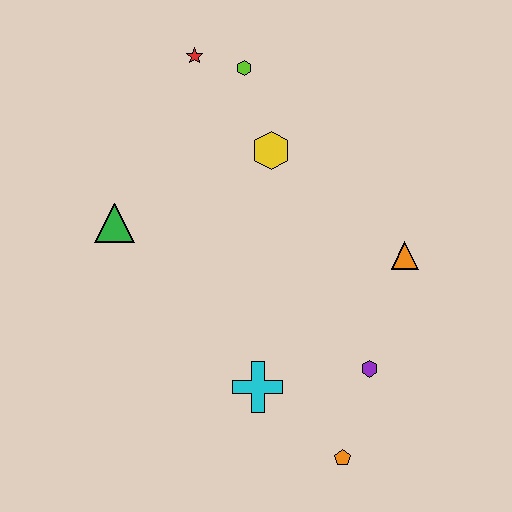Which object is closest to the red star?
The lime hexagon is closest to the red star.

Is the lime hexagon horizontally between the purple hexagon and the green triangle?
Yes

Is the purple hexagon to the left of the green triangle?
No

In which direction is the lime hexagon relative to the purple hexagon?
The lime hexagon is above the purple hexagon.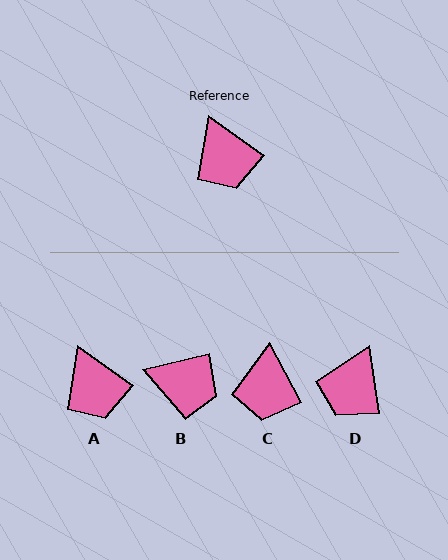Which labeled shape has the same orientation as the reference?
A.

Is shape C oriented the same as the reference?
No, it is off by about 27 degrees.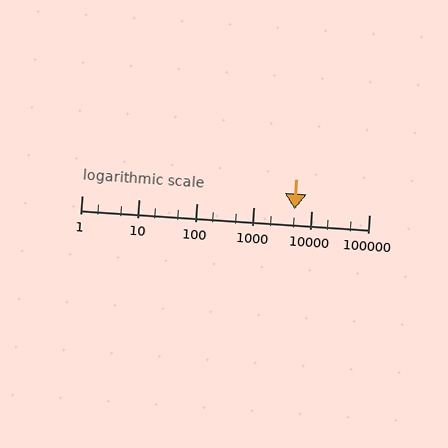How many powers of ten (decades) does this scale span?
The scale spans 5 decades, from 1 to 100000.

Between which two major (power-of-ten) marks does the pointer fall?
The pointer is between 1000 and 10000.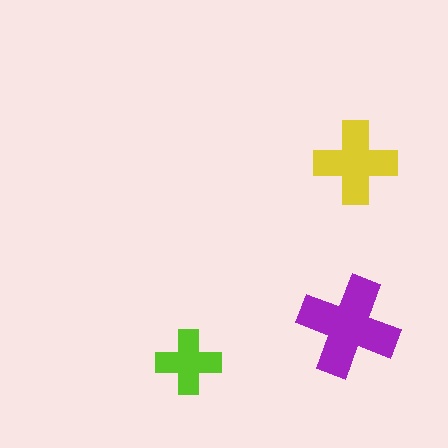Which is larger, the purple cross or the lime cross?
The purple one.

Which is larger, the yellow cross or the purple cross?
The purple one.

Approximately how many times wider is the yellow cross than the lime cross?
About 1.5 times wider.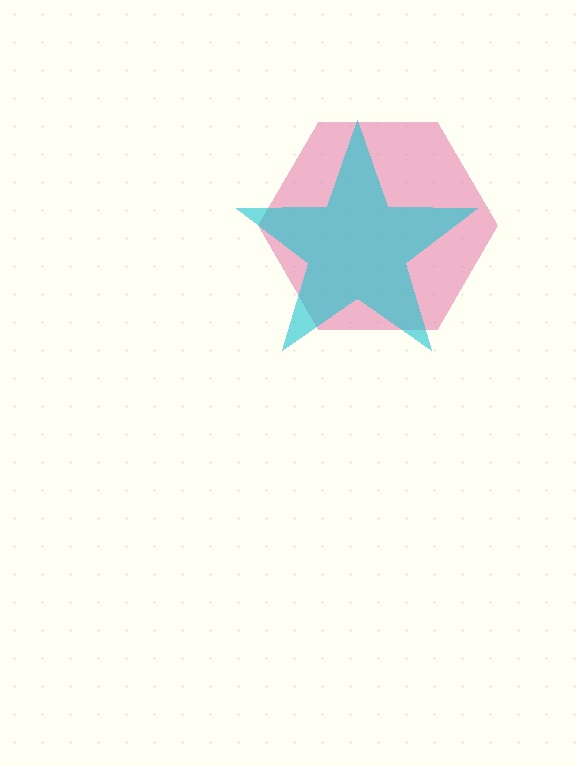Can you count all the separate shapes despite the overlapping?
Yes, there are 2 separate shapes.